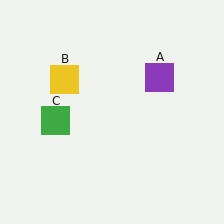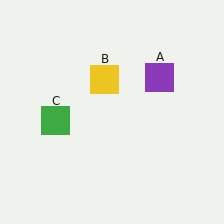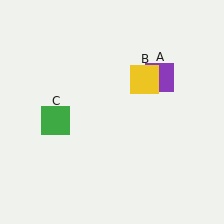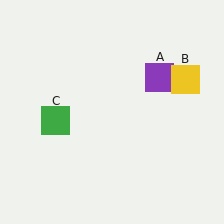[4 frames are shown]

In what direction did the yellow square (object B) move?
The yellow square (object B) moved right.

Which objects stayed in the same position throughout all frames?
Purple square (object A) and green square (object C) remained stationary.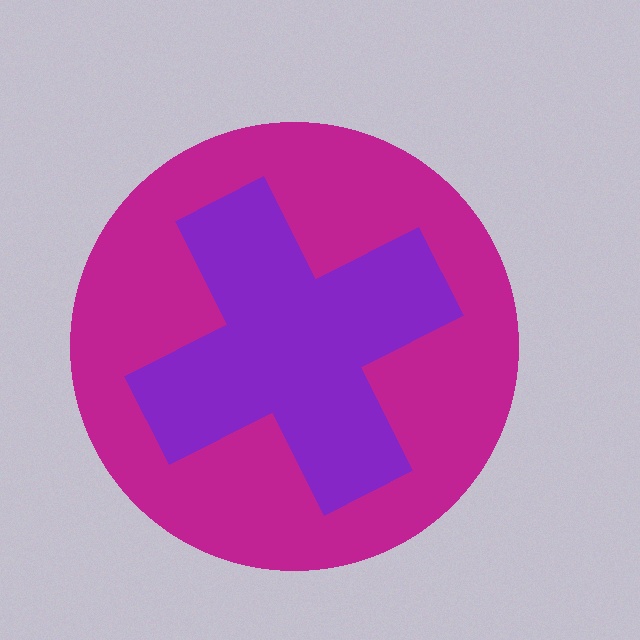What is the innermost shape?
The purple cross.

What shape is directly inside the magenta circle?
The purple cross.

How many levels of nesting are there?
2.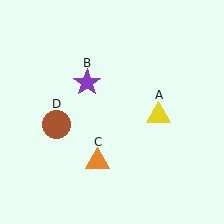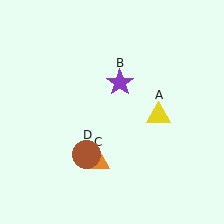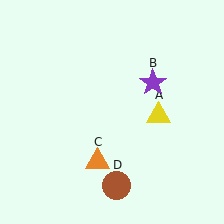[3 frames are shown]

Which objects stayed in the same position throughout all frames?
Yellow triangle (object A) and orange triangle (object C) remained stationary.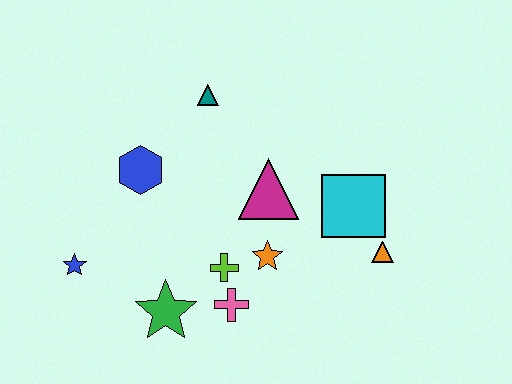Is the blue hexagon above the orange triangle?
Yes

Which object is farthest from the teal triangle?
The orange triangle is farthest from the teal triangle.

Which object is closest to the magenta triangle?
The orange star is closest to the magenta triangle.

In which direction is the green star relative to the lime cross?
The green star is to the left of the lime cross.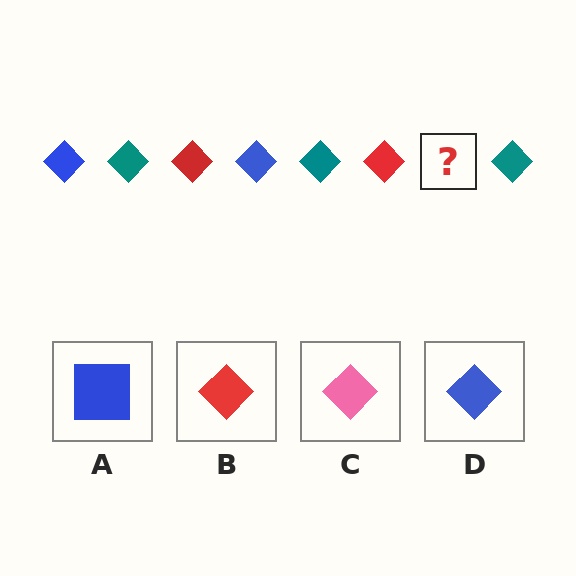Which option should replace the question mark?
Option D.